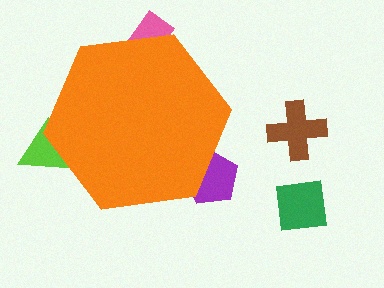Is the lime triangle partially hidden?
Yes, the lime triangle is partially hidden behind the orange hexagon.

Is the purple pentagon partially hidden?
Yes, the purple pentagon is partially hidden behind the orange hexagon.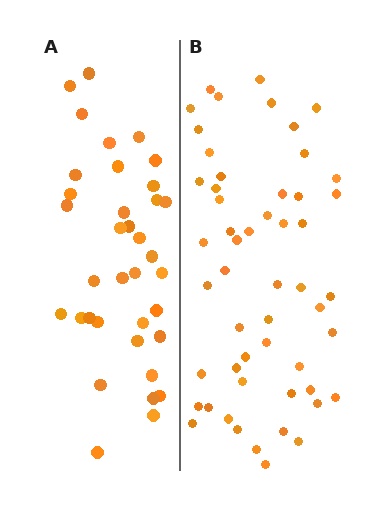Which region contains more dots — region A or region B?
Region B (the right region) has more dots.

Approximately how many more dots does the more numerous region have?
Region B has approximately 15 more dots than region A.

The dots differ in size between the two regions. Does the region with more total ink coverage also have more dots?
No. Region A has more total ink coverage because its dots are larger, but region B actually contains more individual dots. Total area can be misleading — the number of items is what matters here.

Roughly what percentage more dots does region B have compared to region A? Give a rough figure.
About 45% more.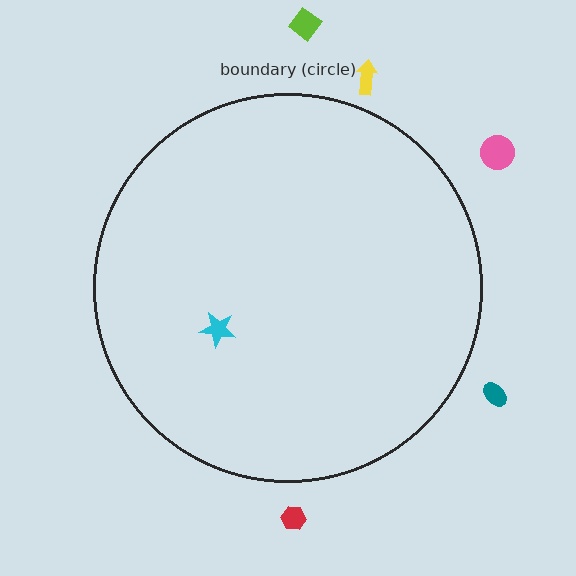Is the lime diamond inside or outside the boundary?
Outside.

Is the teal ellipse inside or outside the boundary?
Outside.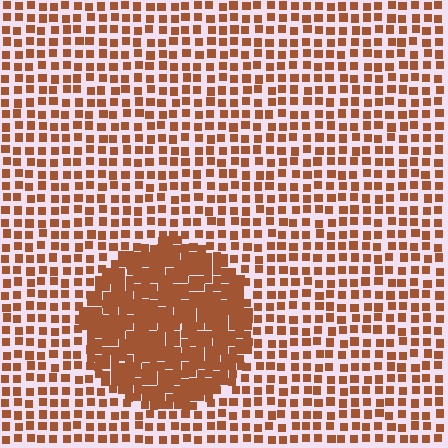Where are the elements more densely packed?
The elements are more densely packed inside the circle boundary.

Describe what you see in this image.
The image contains small brown elements arranged at two different densities. A circle-shaped region is visible where the elements are more densely packed than the surrounding area.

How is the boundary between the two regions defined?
The boundary is defined by a change in element density (approximately 2.3x ratio). All elements are the same color, size, and shape.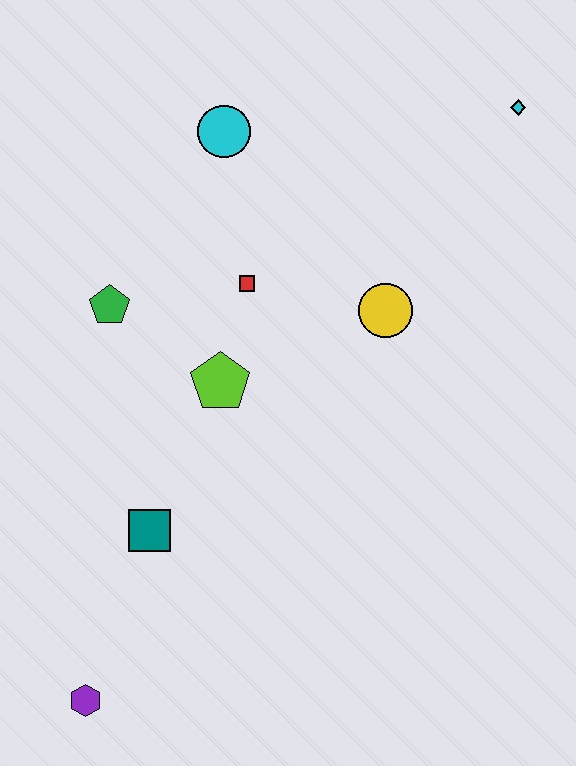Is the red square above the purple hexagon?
Yes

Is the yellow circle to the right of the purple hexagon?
Yes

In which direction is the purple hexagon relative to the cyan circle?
The purple hexagon is below the cyan circle.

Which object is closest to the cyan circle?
The red square is closest to the cyan circle.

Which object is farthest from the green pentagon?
The cyan diamond is farthest from the green pentagon.